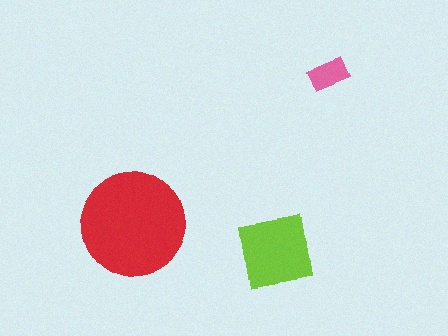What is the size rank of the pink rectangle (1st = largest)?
3rd.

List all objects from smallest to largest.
The pink rectangle, the lime square, the red circle.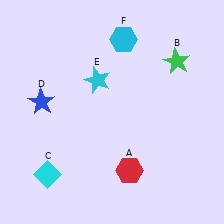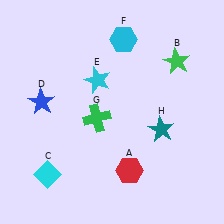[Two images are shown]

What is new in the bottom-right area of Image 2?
A teal star (H) was added in the bottom-right area of Image 2.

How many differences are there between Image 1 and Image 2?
There are 2 differences between the two images.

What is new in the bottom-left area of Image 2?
A green cross (G) was added in the bottom-left area of Image 2.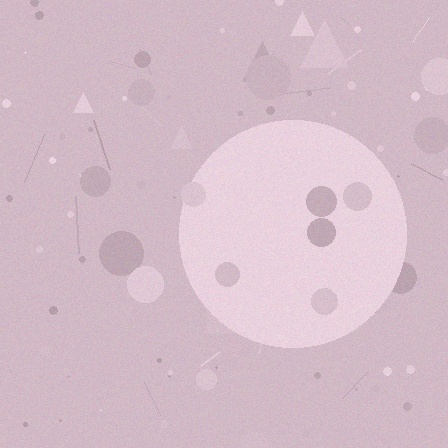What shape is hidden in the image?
A circle is hidden in the image.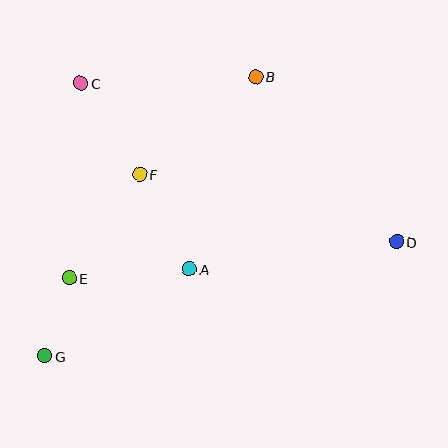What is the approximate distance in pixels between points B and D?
The distance between B and D is approximately 217 pixels.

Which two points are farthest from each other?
Points D and G are farthest from each other.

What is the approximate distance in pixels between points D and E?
The distance between D and E is approximately 329 pixels.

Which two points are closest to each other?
Points E and G are closest to each other.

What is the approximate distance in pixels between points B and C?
The distance between B and C is approximately 175 pixels.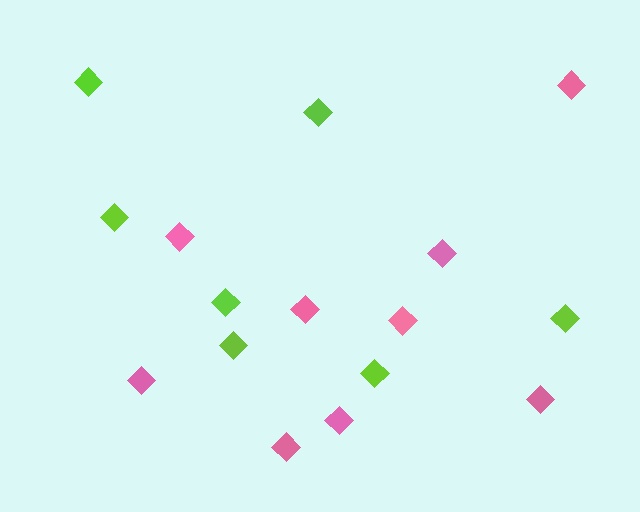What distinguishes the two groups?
There are 2 groups: one group of pink diamonds (9) and one group of lime diamonds (7).